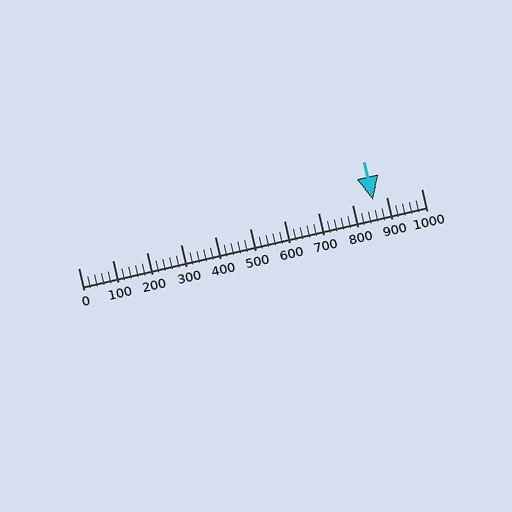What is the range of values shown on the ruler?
The ruler shows values from 0 to 1000.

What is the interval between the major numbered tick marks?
The major tick marks are spaced 100 units apart.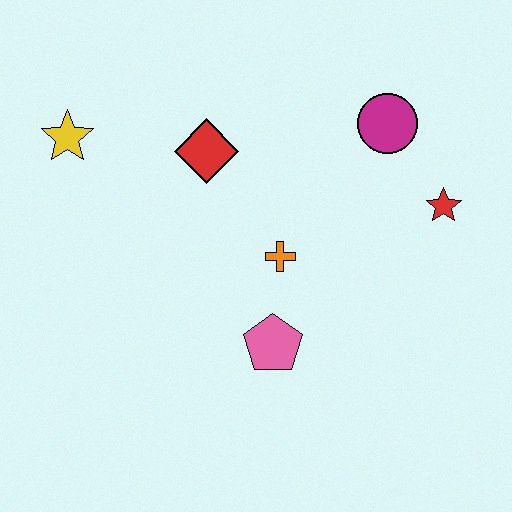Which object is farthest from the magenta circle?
The yellow star is farthest from the magenta circle.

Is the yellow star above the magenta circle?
No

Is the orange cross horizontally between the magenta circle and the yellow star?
Yes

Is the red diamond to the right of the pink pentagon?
No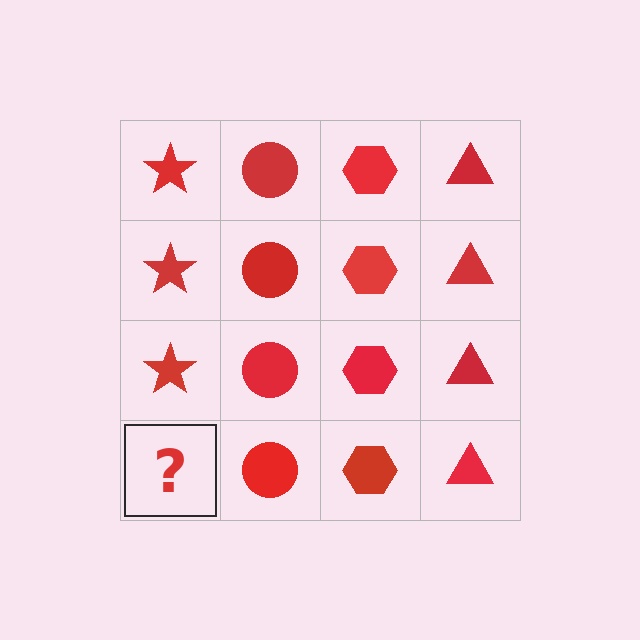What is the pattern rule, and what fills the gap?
The rule is that each column has a consistent shape. The gap should be filled with a red star.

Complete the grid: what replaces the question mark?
The question mark should be replaced with a red star.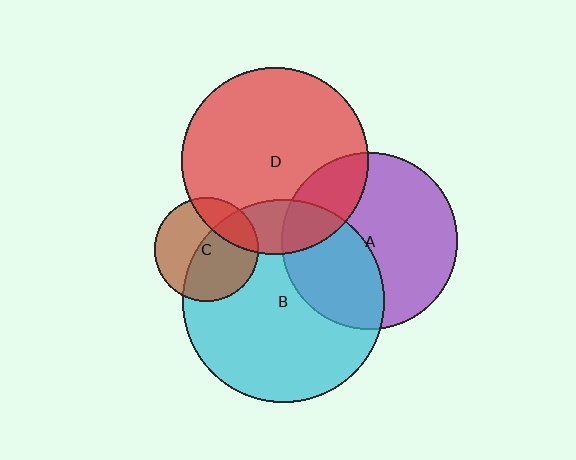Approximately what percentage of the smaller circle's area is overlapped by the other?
Approximately 25%.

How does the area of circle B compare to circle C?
Approximately 3.8 times.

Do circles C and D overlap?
Yes.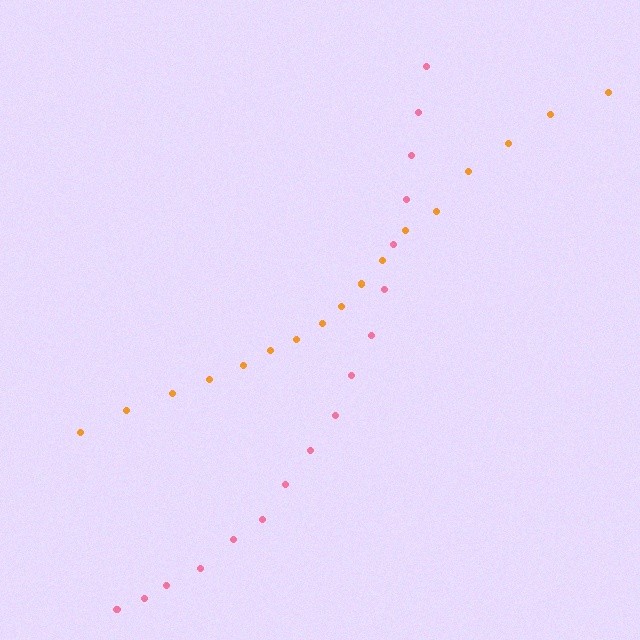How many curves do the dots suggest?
There are 2 distinct paths.